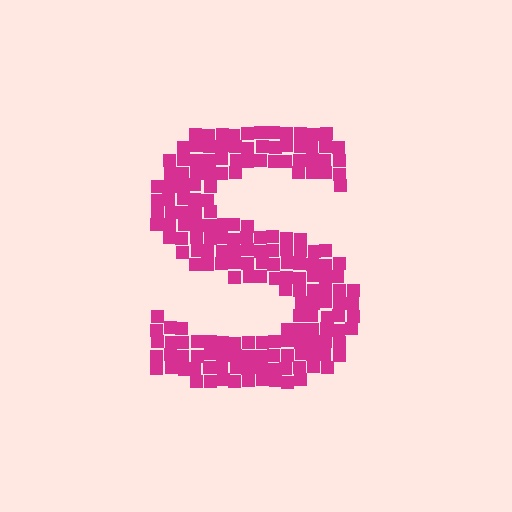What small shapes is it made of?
It is made of small squares.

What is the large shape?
The large shape is the letter S.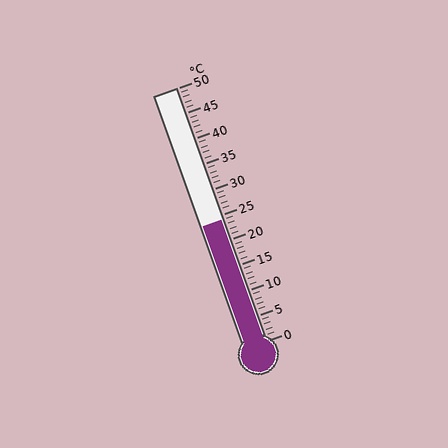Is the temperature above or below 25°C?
The temperature is below 25°C.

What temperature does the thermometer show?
The thermometer shows approximately 24°C.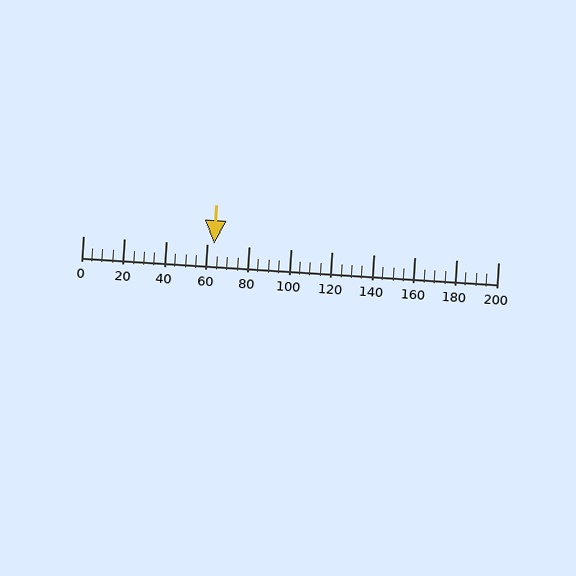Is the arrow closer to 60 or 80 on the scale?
The arrow is closer to 60.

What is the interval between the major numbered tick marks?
The major tick marks are spaced 20 units apart.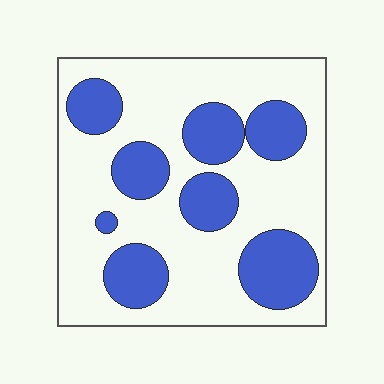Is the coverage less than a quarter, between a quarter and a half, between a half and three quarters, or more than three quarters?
Between a quarter and a half.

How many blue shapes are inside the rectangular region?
8.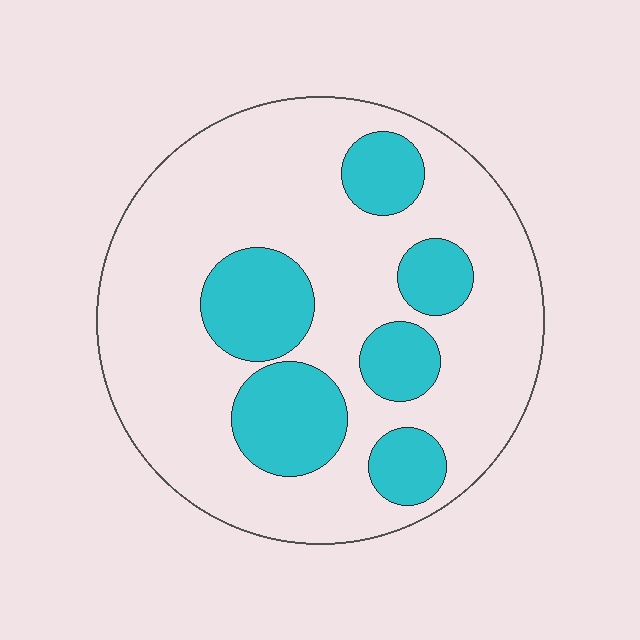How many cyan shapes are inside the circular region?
6.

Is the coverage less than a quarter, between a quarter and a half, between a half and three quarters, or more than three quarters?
Between a quarter and a half.